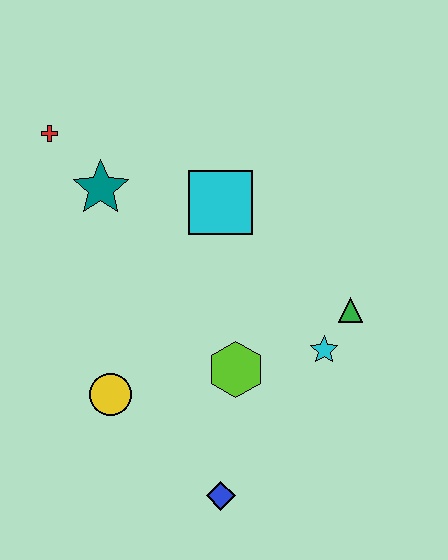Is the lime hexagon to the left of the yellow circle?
No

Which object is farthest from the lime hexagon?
The red cross is farthest from the lime hexagon.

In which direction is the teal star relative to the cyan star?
The teal star is to the left of the cyan star.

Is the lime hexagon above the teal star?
No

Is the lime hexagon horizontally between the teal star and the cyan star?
Yes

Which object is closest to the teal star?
The red cross is closest to the teal star.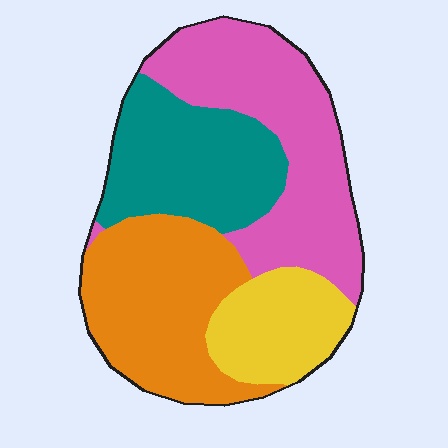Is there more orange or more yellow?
Orange.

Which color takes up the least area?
Yellow, at roughly 15%.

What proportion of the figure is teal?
Teal takes up between a sixth and a third of the figure.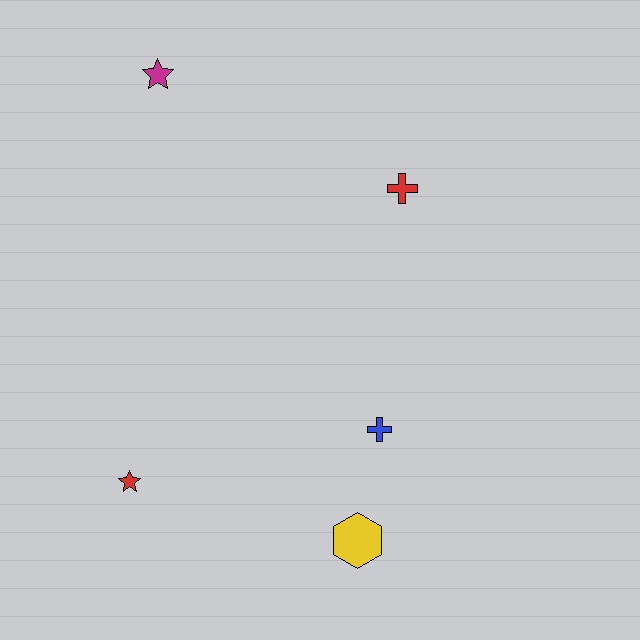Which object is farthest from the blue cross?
The magenta star is farthest from the blue cross.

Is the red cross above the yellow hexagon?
Yes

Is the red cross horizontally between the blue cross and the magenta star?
No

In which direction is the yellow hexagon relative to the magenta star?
The yellow hexagon is below the magenta star.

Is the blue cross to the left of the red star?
No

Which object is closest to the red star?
The yellow hexagon is closest to the red star.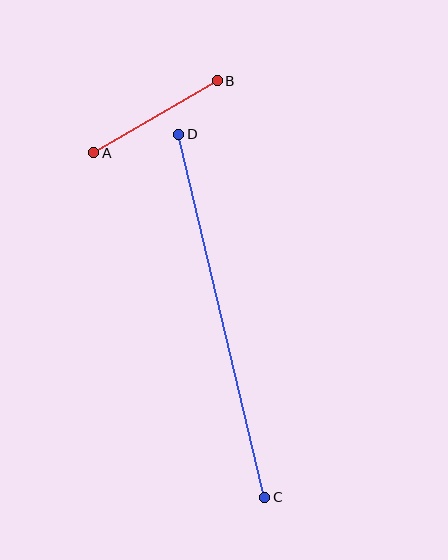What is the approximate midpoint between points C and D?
The midpoint is at approximately (222, 316) pixels.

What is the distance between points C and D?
The distance is approximately 373 pixels.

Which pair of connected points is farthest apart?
Points C and D are farthest apart.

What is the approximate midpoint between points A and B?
The midpoint is at approximately (156, 117) pixels.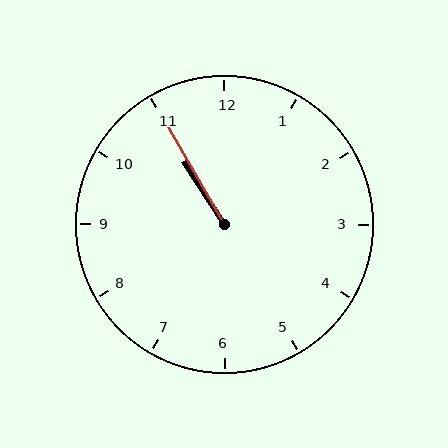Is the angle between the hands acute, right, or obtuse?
It is acute.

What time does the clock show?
10:55.